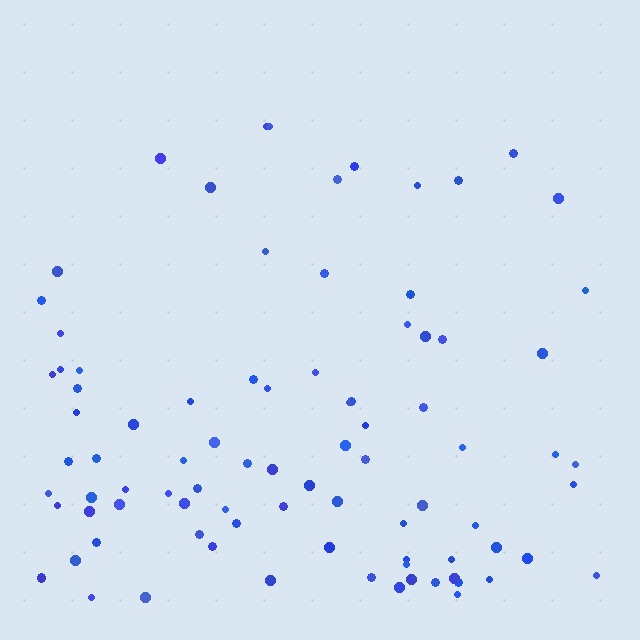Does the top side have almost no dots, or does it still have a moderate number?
Still a moderate number, just noticeably fewer than the bottom.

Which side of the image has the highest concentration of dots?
The bottom.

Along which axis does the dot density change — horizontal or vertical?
Vertical.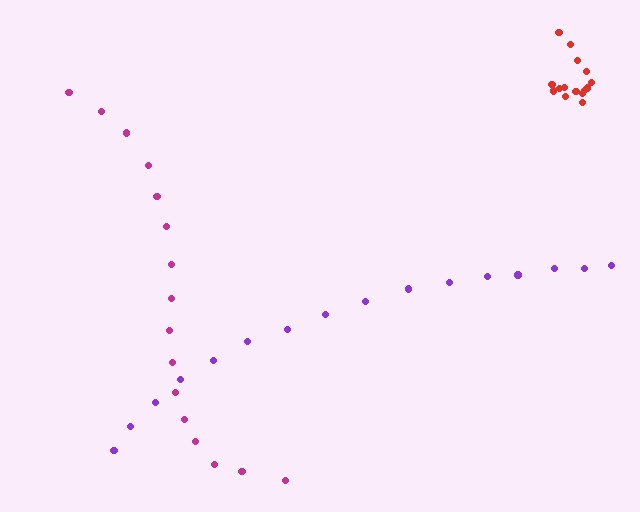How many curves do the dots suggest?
There are 3 distinct paths.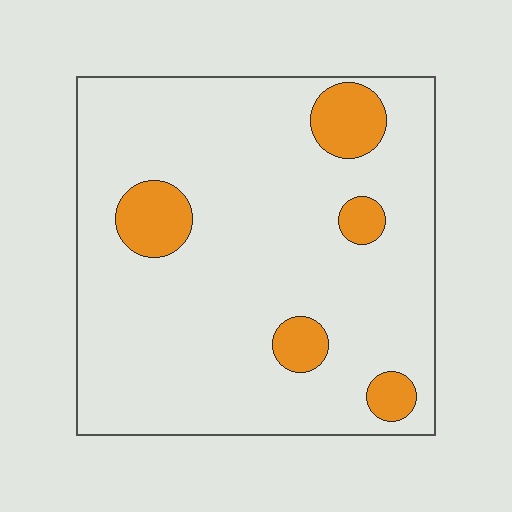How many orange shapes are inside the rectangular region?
5.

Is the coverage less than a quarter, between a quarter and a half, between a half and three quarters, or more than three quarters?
Less than a quarter.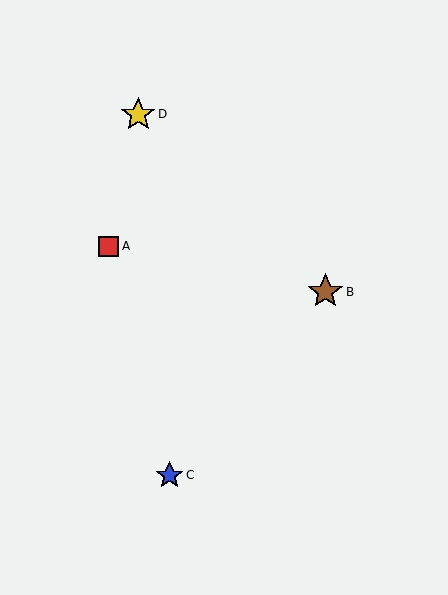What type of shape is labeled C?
Shape C is a blue star.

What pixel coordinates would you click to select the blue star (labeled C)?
Click at (169, 475) to select the blue star C.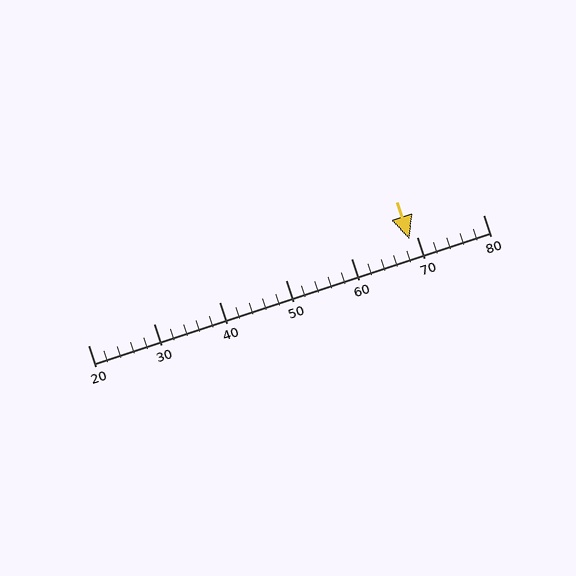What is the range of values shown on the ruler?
The ruler shows values from 20 to 80.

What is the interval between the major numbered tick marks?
The major tick marks are spaced 10 units apart.